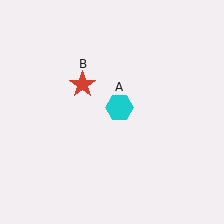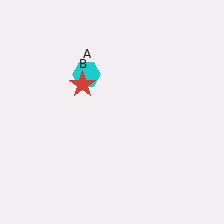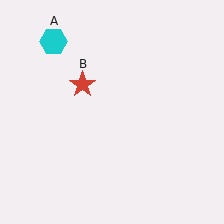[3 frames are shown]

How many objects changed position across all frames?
1 object changed position: cyan hexagon (object A).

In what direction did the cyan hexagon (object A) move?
The cyan hexagon (object A) moved up and to the left.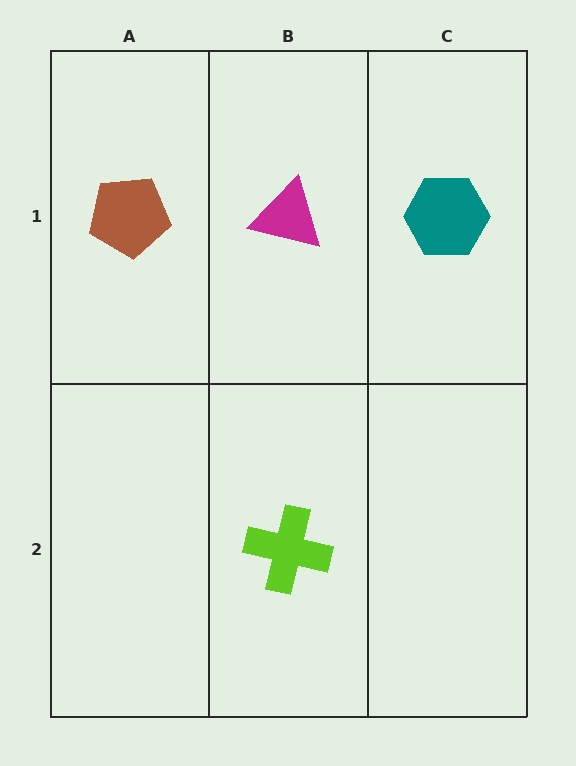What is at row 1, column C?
A teal hexagon.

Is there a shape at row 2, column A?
No, that cell is empty.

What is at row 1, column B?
A magenta triangle.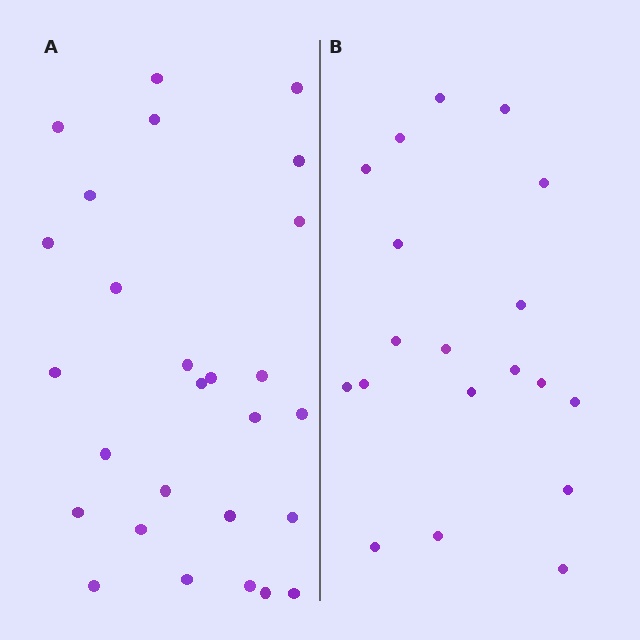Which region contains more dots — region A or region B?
Region A (the left region) has more dots.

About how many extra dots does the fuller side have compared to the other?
Region A has roughly 8 or so more dots than region B.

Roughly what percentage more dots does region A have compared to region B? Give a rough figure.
About 40% more.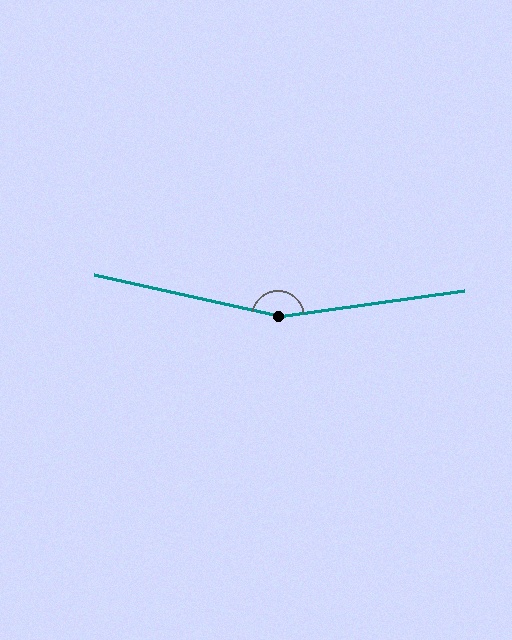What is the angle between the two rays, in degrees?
Approximately 159 degrees.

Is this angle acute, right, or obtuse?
It is obtuse.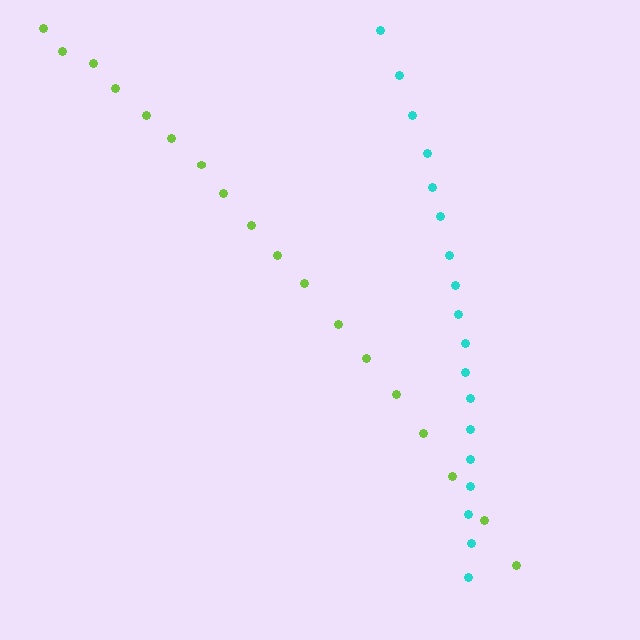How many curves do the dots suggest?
There are 2 distinct paths.